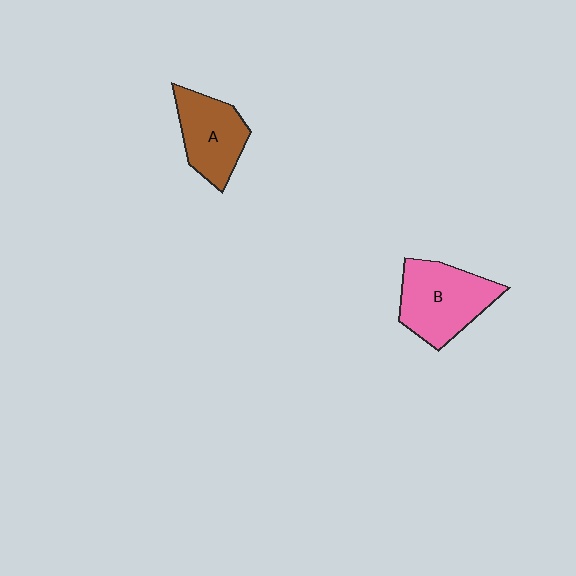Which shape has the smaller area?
Shape A (brown).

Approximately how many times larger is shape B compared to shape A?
Approximately 1.2 times.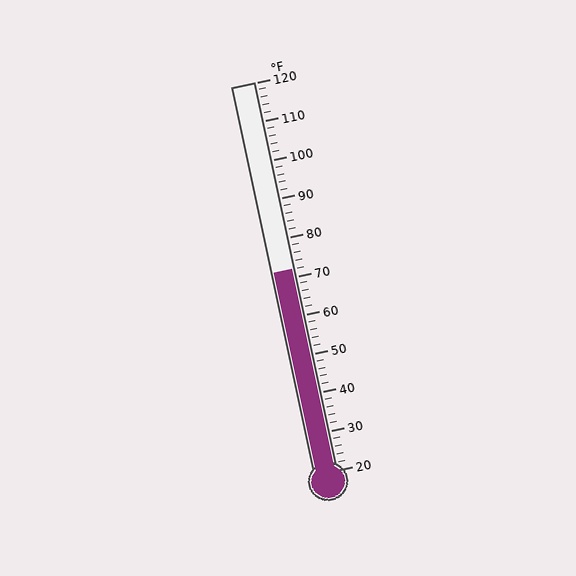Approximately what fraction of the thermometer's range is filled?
The thermometer is filled to approximately 50% of its range.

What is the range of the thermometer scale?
The thermometer scale ranges from 20°F to 120°F.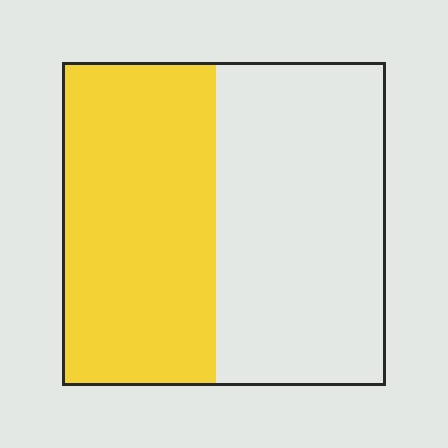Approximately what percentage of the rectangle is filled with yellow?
Approximately 50%.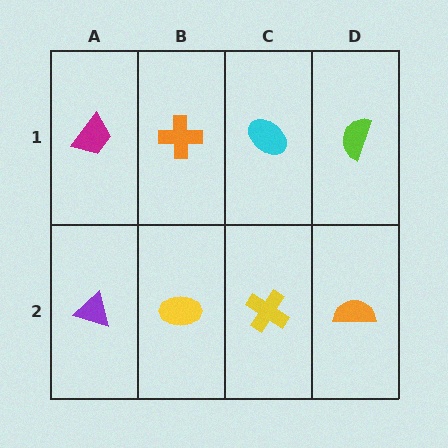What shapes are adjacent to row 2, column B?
An orange cross (row 1, column B), a purple triangle (row 2, column A), a yellow cross (row 2, column C).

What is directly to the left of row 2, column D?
A yellow cross.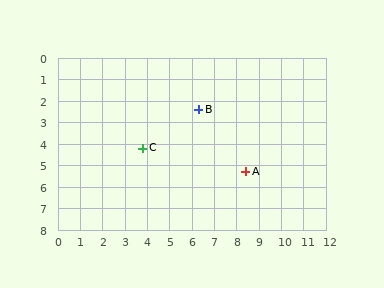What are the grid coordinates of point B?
Point B is at approximately (6.3, 2.4).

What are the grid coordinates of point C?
Point C is at approximately (3.8, 4.2).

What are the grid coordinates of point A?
Point A is at approximately (8.4, 5.3).